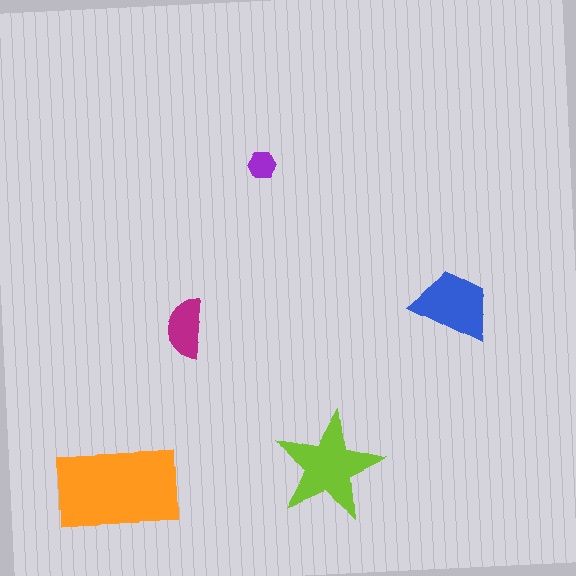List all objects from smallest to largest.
The purple hexagon, the magenta semicircle, the blue trapezoid, the lime star, the orange rectangle.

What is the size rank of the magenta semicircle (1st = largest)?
4th.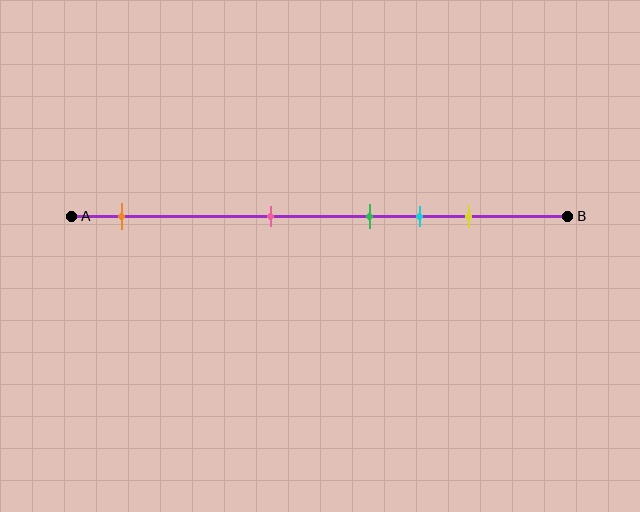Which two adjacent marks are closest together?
The green and cyan marks are the closest adjacent pair.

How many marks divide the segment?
There are 5 marks dividing the segment.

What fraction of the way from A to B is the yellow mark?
The yellow mark is approximately 80% (0.8) of the way from A to B.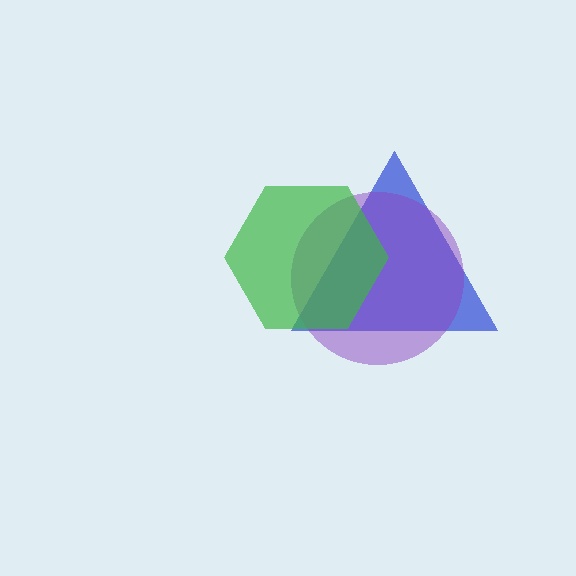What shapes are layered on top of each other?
The layered shapes are: a blue triangle, a purple circle, a green hexagon.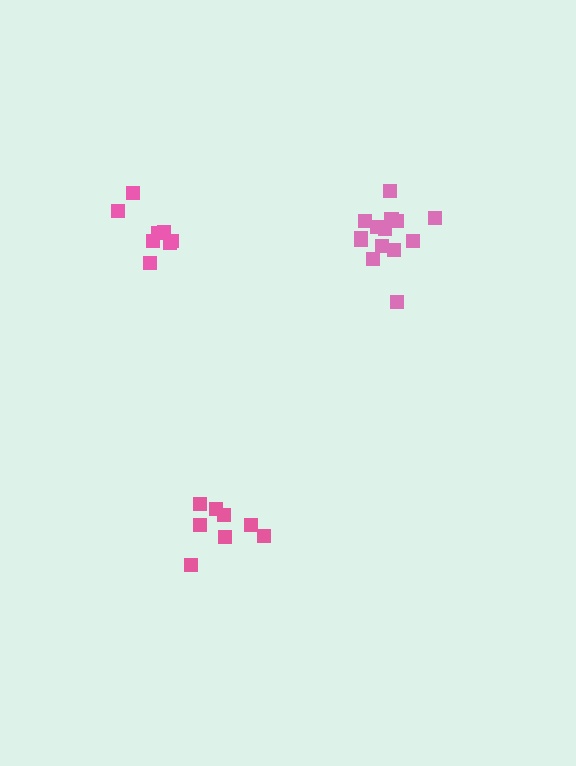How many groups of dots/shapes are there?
There are 3 groups.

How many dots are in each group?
Group 1: 8 dots, Group 2: 14 dots, Group 3: 8 dots (30 total).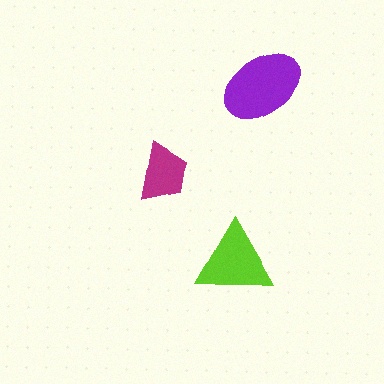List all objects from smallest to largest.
The magenta trapezoid, the lime triangle, the purple ellipse.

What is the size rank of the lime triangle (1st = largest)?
2nd.